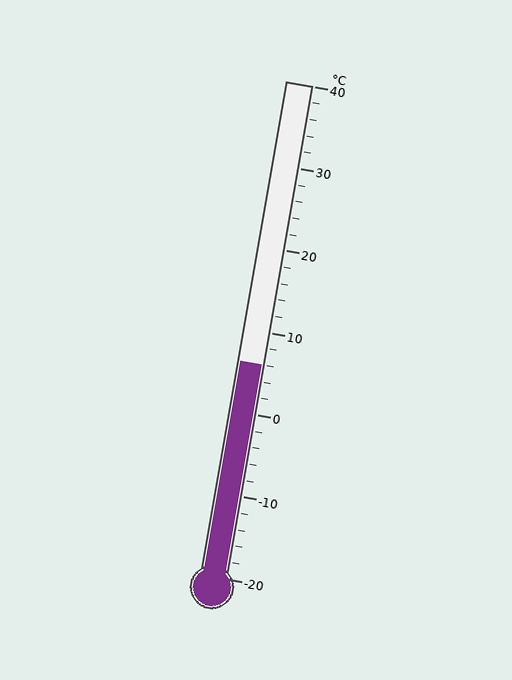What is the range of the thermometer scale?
The thermometer scale ranges from -20°C to 40°C.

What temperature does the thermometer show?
The thermometer shows approximately 6°C.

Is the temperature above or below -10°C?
The temperature is above -10°C.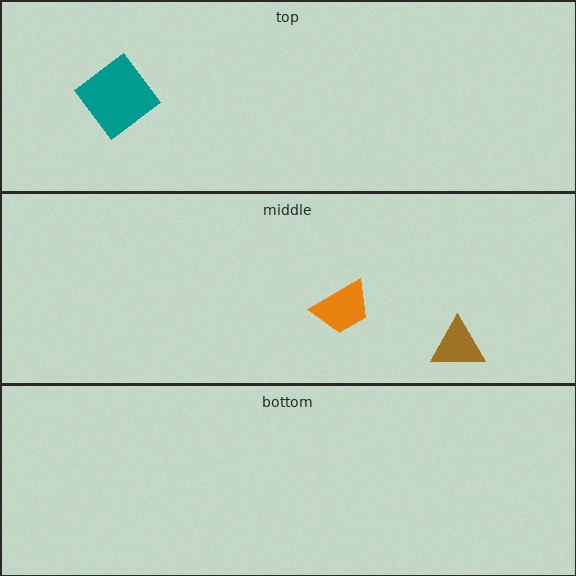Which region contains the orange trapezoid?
The middle region.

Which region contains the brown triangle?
The middle region.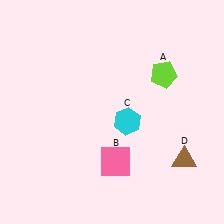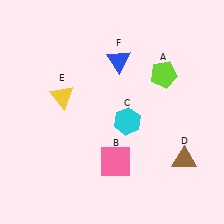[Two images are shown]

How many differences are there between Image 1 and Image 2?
There are 2 differences between the two images.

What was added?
A yellow triangle (E), a blue triangle (F) were added in Image 2.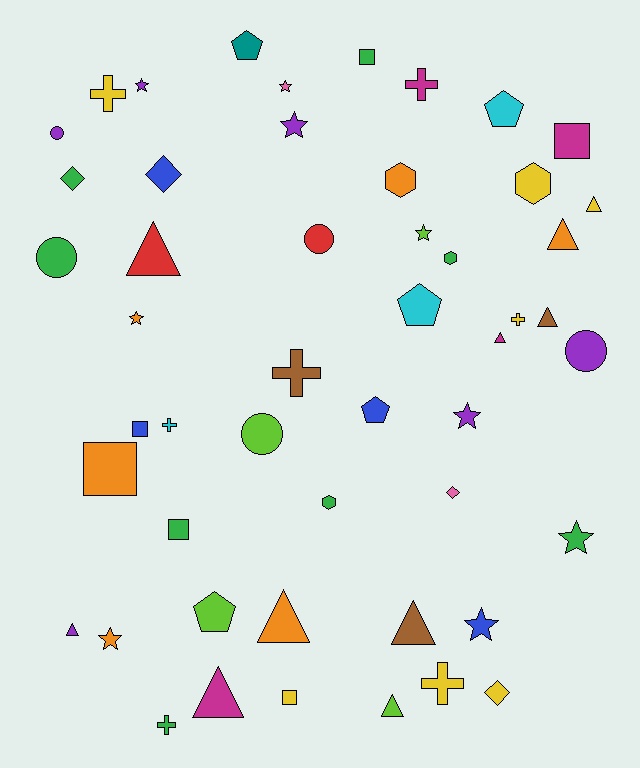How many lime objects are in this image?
There are 4 lime objects.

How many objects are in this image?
There are 50 objects.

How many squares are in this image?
There are 6 squares.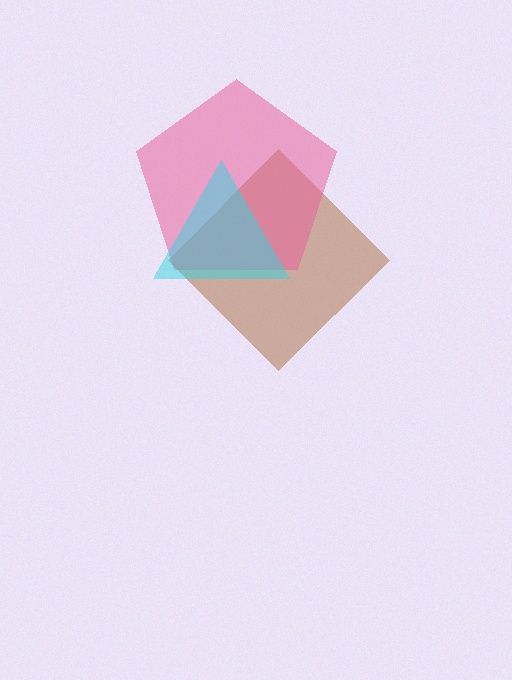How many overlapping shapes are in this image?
There are 3 overlapping shapes in the image.